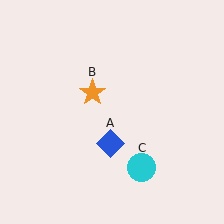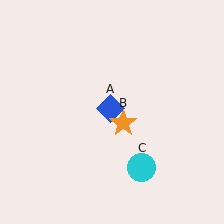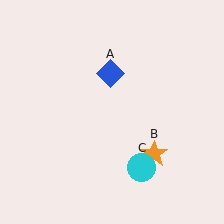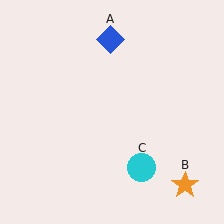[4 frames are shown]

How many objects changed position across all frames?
2 objects changed position: blue diamond (object A), orange star (object B).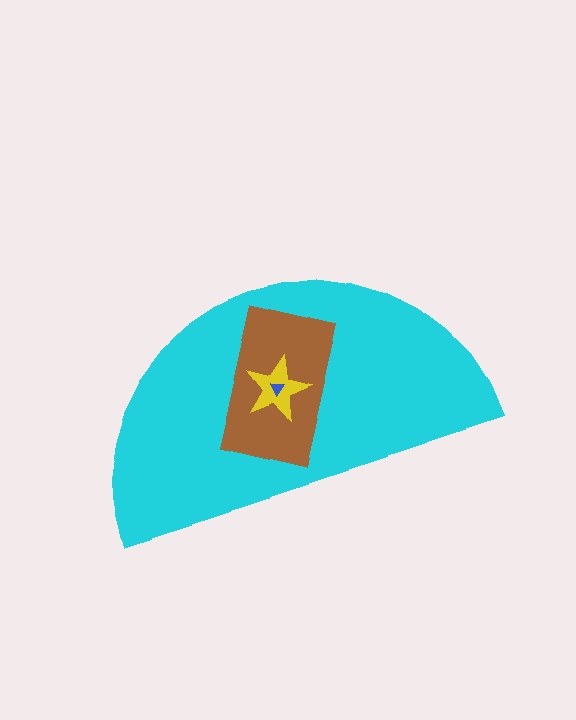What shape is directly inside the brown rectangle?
The yellow star.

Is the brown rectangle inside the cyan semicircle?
Yes.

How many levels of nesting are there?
4.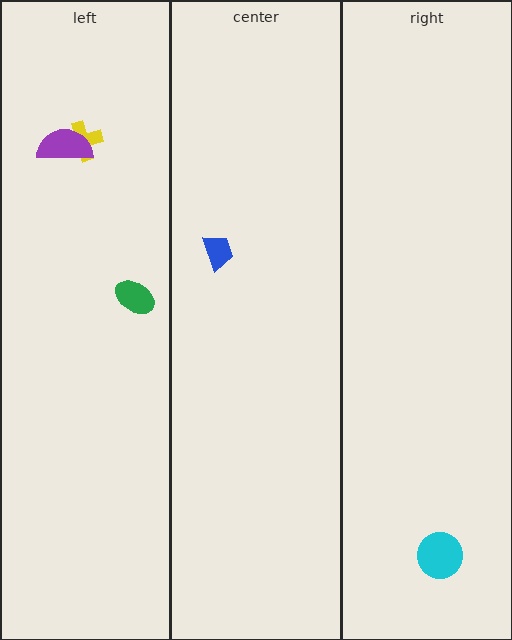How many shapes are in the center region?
1.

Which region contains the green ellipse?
The left region.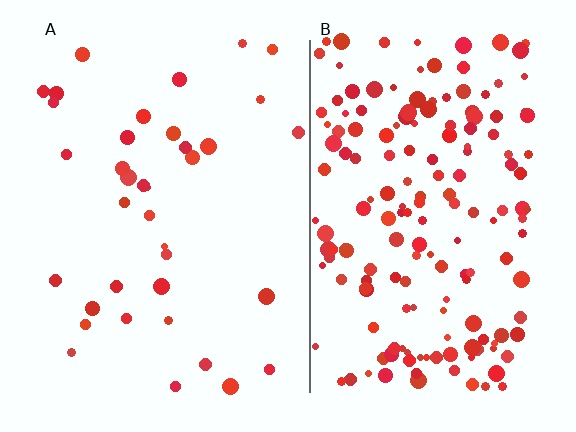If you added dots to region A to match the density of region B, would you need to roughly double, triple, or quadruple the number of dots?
Approximately quadruple.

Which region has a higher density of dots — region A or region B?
B (the right).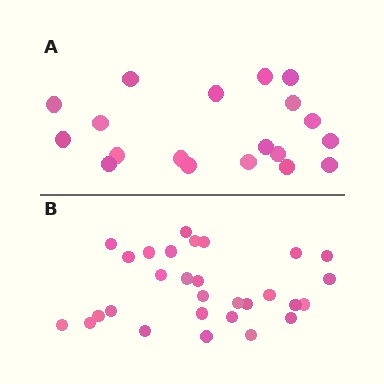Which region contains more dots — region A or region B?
Region B (the bottom region) has more dots.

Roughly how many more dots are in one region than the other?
Region B has roughly 10 or so more dots than region A.